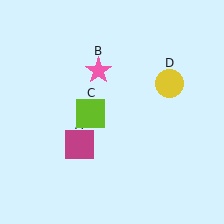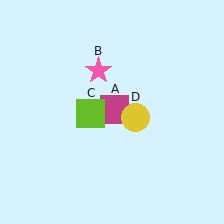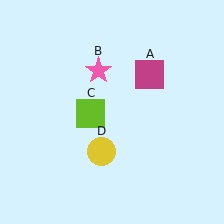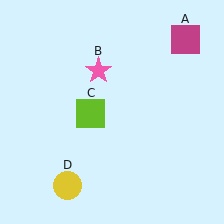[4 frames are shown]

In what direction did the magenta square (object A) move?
The magenta square (object A) moved up and to the right.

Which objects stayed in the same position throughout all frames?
Pink star (object B) and lime square (object C) remained stationary.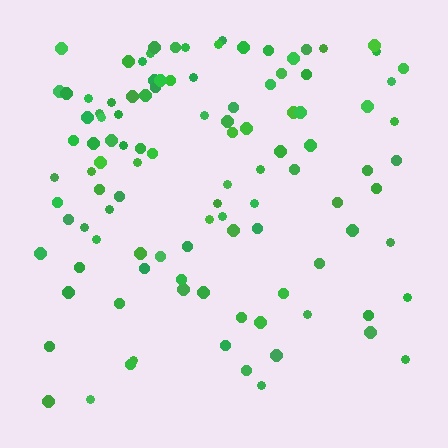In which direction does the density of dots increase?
From bottom to top, with the top side densest.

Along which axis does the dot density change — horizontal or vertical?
Vertical.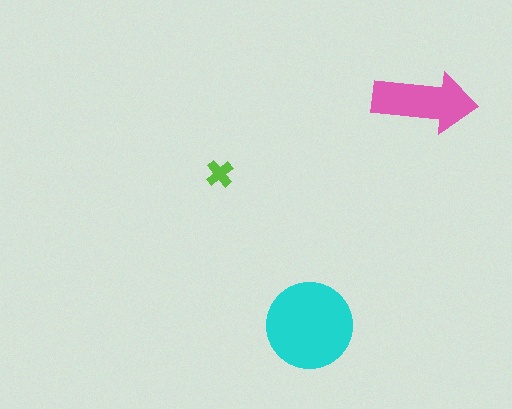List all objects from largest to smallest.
The cyan circle, the pink arrow, the lime cross.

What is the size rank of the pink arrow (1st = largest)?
2nd.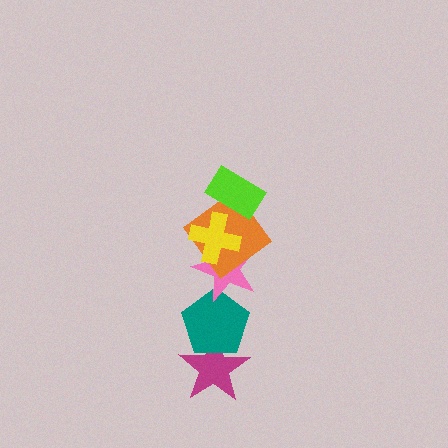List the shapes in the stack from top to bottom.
From top to bottom: the lime rectangle, the yellow cross, the orange diamond, the pink star, the teal pentagon, the magenta star.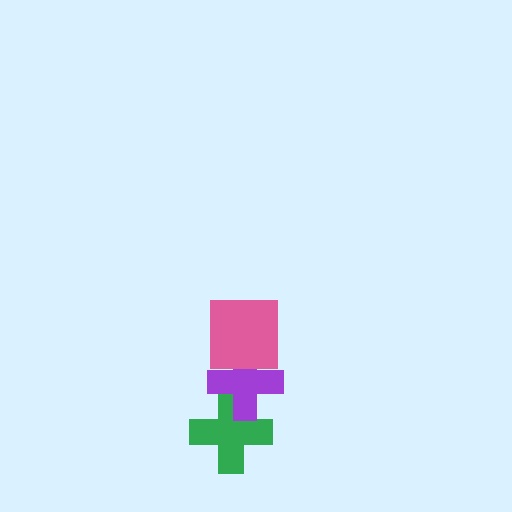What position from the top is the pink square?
The pink square is 1st from the top.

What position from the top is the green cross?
The green cross is 3rd from the top.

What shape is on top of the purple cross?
The pink square is on top of the purple cross.